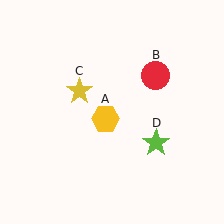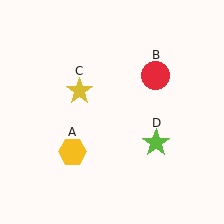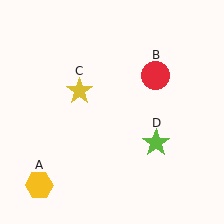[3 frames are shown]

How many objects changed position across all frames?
1 object changed position: yellow hexagon (object A).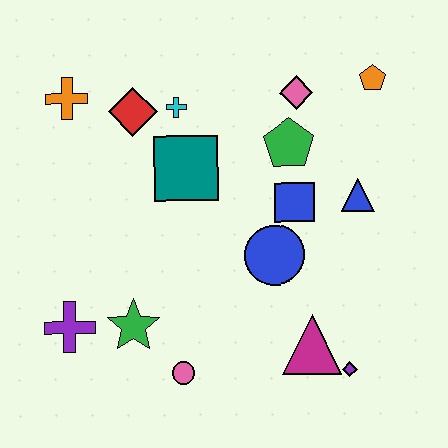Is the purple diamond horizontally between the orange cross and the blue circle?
No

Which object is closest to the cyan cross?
The red diamond is closest to the cyan cross.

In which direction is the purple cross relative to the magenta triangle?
The purple cross is to the left of the magenta triangle.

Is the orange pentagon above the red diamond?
Yes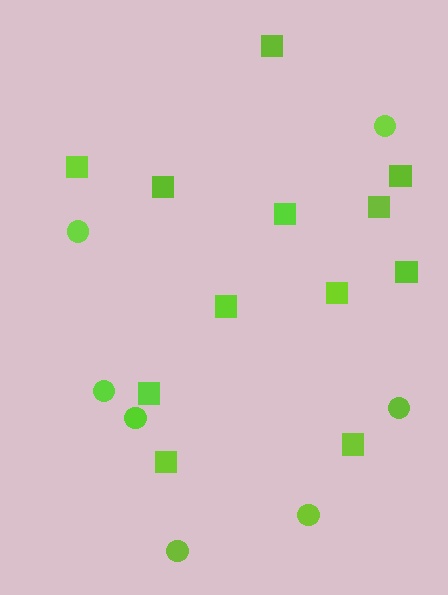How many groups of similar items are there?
There are 2 groups: one group of circles (7) and one group of squares (12).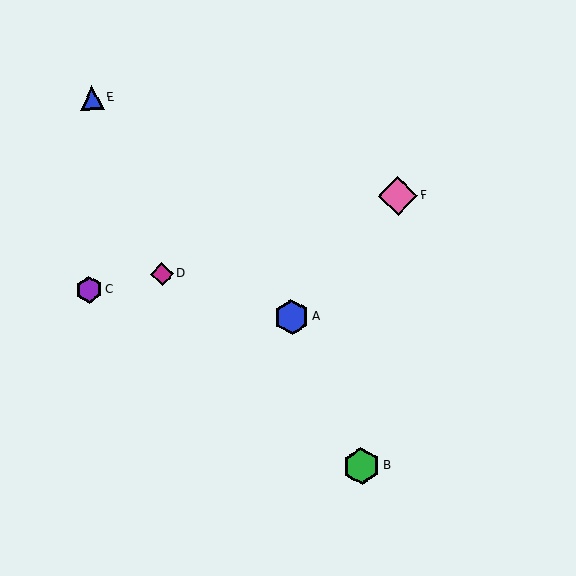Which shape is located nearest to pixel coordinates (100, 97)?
The blue triangle (labeled E) at (92, 98) is nearest to that location.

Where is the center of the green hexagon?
The center of the green hexagon is at (362, 466).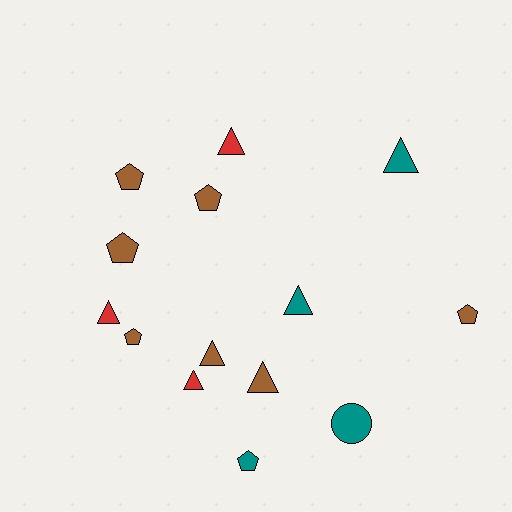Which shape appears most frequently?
Triangle, with 7 objects.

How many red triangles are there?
There are 3 red triangles.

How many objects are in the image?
There are 14 objects.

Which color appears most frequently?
Brown, with 7 objects.